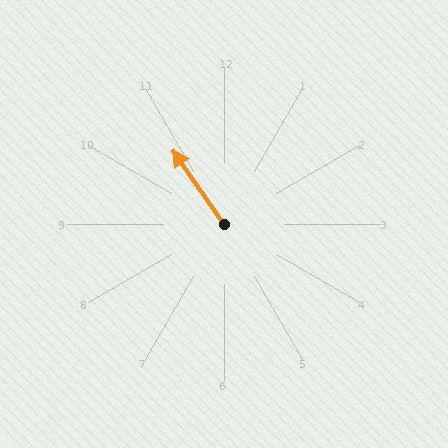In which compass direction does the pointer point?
Northwest.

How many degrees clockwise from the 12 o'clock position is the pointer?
Approximately 325 degrees.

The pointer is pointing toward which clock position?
Roughly 11 o'clock.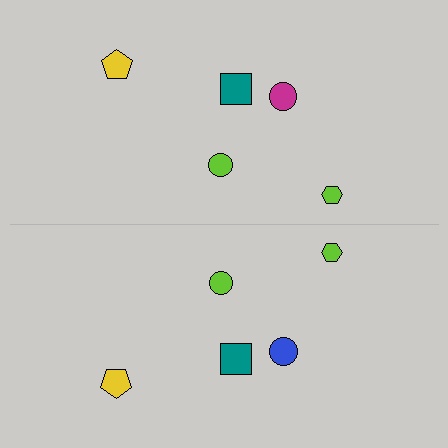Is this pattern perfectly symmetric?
No, the pattern is not perfectly symmetric. The blue circle on the bottom side breaks the symmetry — its mirror counterpart is magenta.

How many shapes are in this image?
There are 10 shapes in this image.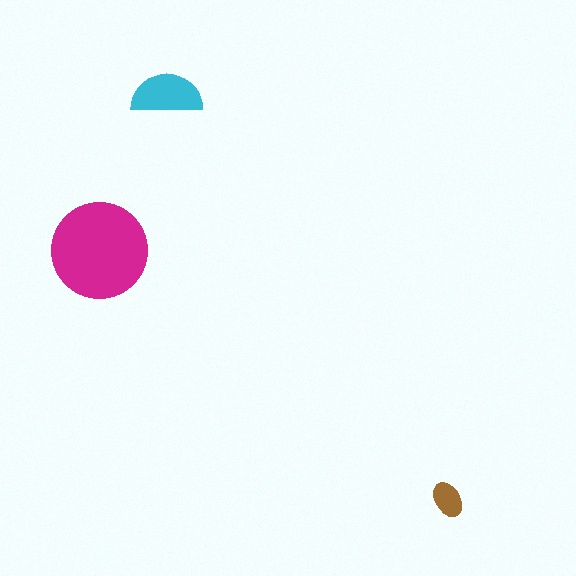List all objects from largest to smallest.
The magenta circle, the cyan semicircle, the brown ellipse.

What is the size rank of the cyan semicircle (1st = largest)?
2nd.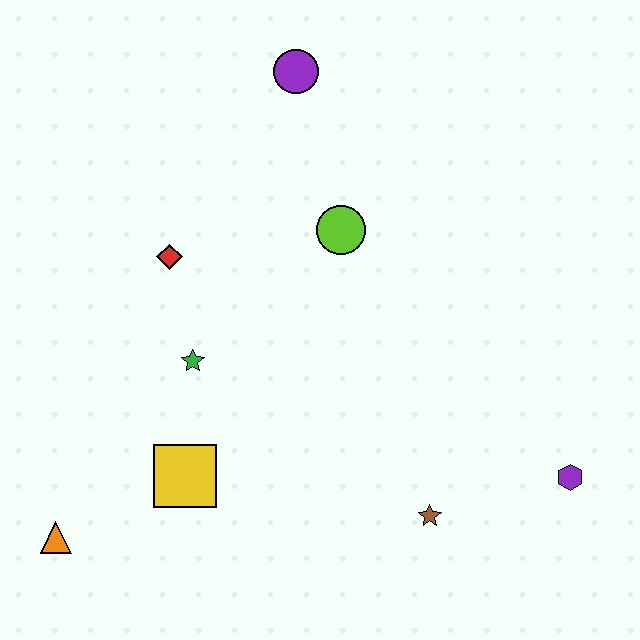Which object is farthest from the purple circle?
The orange triangle is farthest from the purple circle.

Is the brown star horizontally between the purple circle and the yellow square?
No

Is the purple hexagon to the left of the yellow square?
No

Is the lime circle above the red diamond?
Yes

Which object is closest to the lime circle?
The purple circle is closest to the lime circle.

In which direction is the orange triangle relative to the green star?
The orange triangle is below the green star.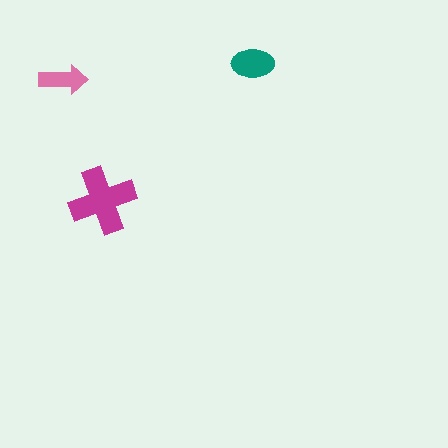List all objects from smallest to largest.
The pink arrow, the teal ellipse, the magenta cross.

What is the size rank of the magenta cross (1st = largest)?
1st.